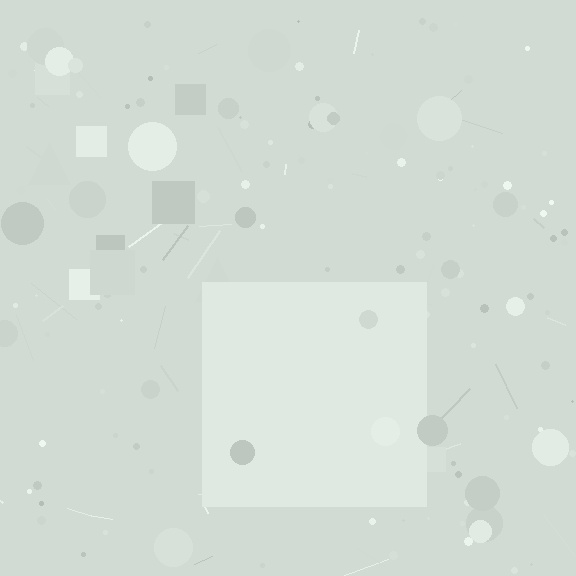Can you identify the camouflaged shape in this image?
The camouflaged shape is a square.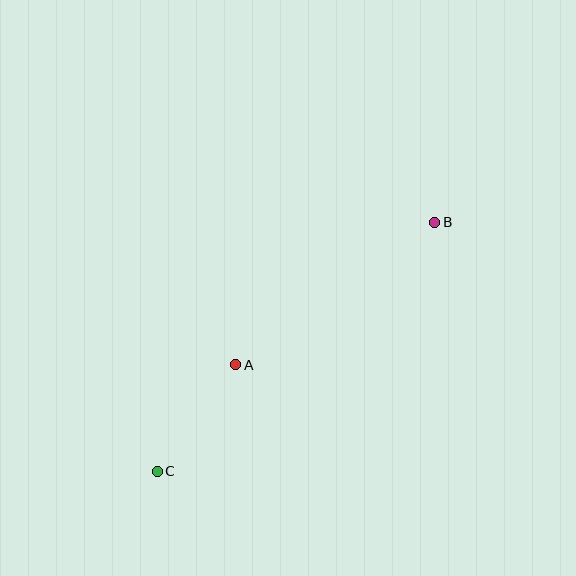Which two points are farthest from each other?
Points B and C are farthest from each other.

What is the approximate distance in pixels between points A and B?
The distance between A and B is approximately 244 pixels.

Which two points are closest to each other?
Points A and C are closest to each other.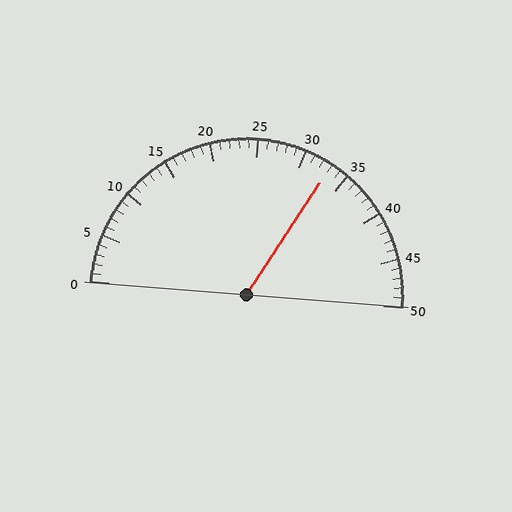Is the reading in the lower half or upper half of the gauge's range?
The reading is in the upper half of the range (0 to 50).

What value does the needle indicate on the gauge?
The needle indicates approximately 33.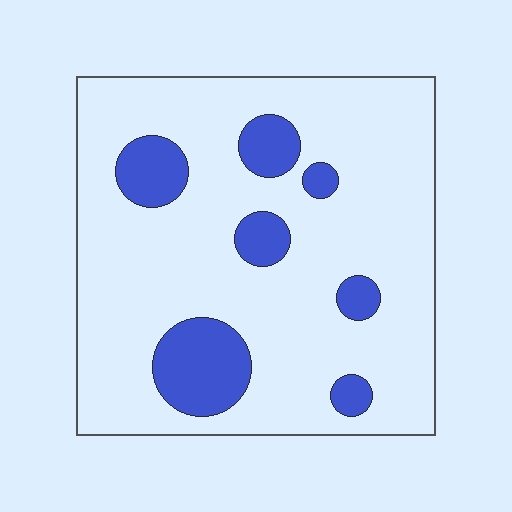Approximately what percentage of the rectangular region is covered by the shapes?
Approximately 15%.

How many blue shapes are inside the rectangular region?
7.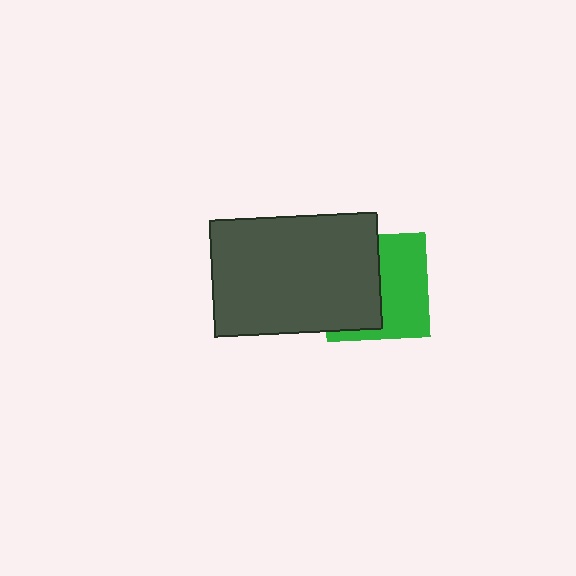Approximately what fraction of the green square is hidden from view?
Roughly 50% of the green square is hidden behind the dark gray rectangle.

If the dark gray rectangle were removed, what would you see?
You would see the complete green square.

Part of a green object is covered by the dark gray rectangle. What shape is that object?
It is a square.